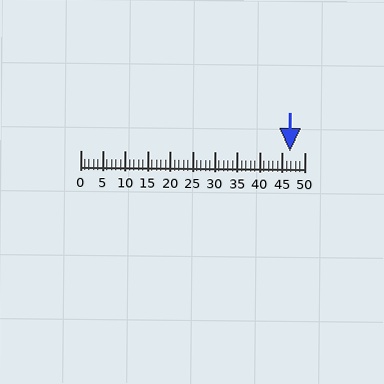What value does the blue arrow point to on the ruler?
The blue arrow points to approximately 47.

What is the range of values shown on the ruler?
The ruler shows values from 0 to 50.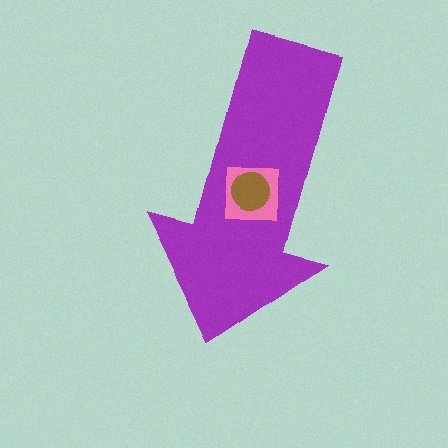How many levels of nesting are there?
3.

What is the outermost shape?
The purple arrow.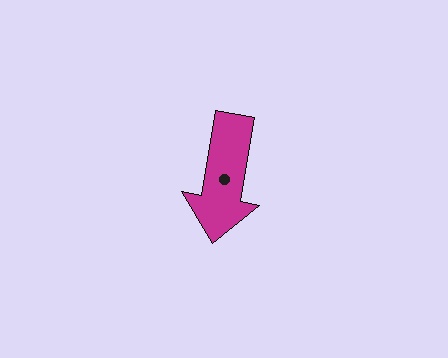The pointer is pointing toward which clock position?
Roughly 6 o'clock.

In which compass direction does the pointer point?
South.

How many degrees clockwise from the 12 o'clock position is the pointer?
Approximately 190 degrees.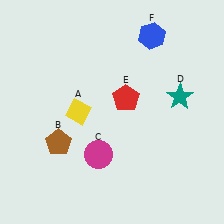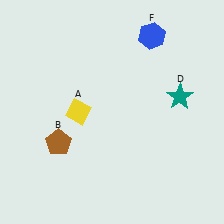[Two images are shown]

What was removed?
The red pentagon (E), the magenta circle (C) were removed in Image 2.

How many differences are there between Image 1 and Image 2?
There are 2 differences between the two images.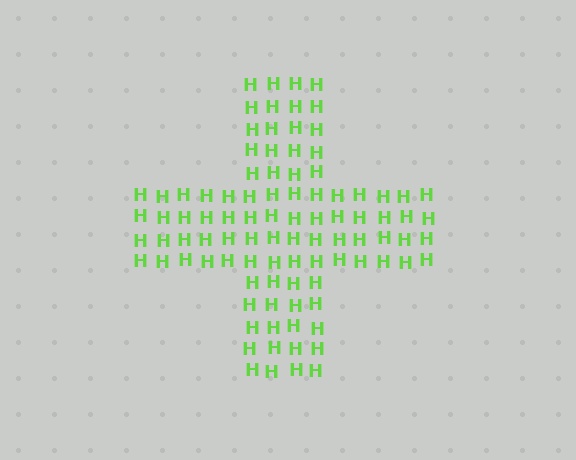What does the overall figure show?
The overall figure shows a cross.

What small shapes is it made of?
It is made of small letter H's.